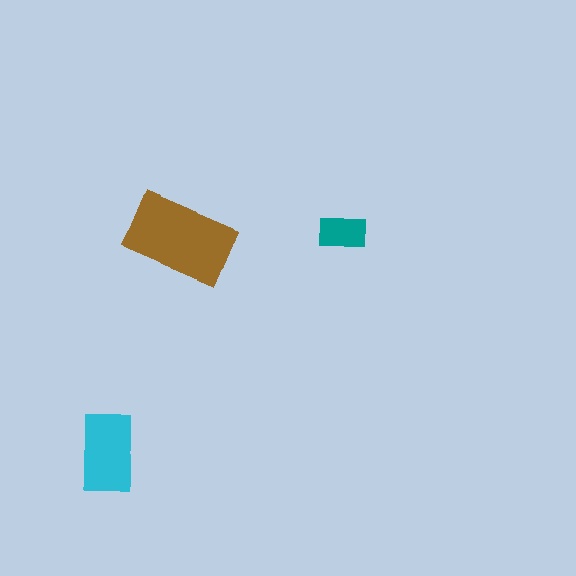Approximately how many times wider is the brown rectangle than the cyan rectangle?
About 1.5 times wider.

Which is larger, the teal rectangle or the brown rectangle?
The brown one.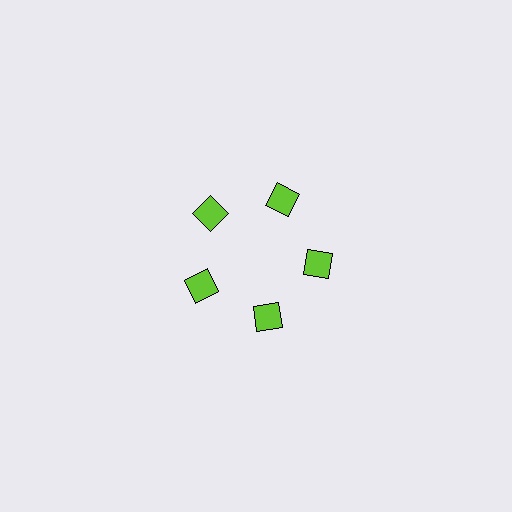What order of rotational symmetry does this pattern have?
This pattern has 5-fold rotational symmetry.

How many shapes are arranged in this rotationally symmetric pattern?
There are 5 shapes, arranged in 5 groups of 1.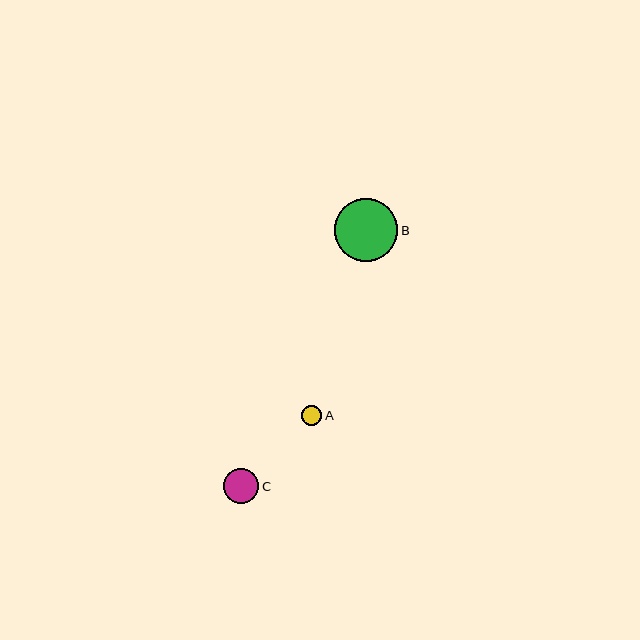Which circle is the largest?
Circle B is the largest with a size of approximately 63 pixels.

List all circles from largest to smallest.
From largest to smallest: B, C, A.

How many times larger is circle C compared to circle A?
Circle C is approximately 1.7 times the size of circle A.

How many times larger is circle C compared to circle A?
Circle C is approximately 1.7 times the size of circle A.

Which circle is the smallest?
Circle A is the smallest with a size of approximately 20 pixels.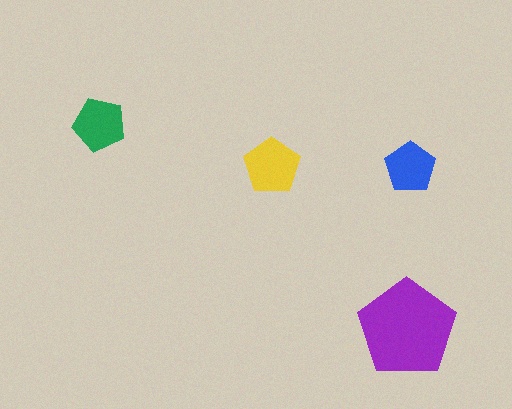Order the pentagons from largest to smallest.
the purple one, the yellow one, the green one, the blue one.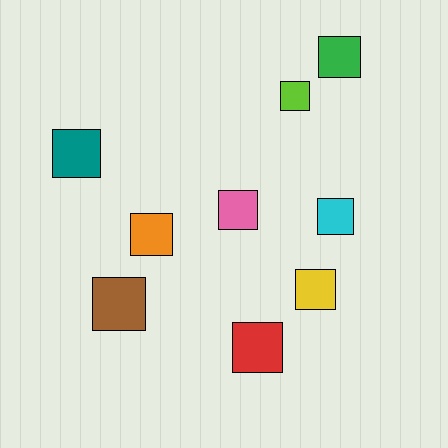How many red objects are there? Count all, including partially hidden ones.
There is 1 red object.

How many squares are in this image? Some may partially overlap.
There are 9 squares.